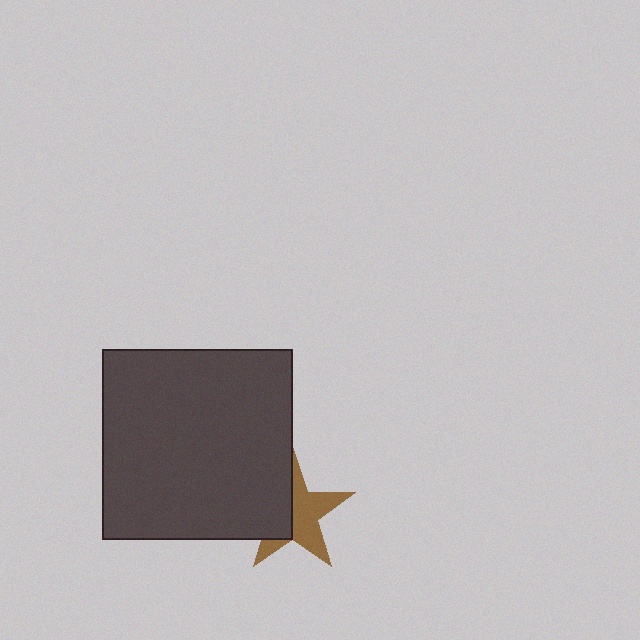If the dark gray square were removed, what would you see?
You would see the complete brown star.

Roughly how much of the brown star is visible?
About half of it is visible (roughly 56%).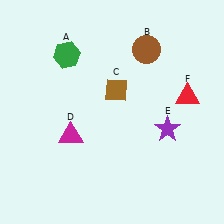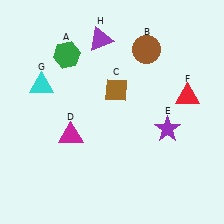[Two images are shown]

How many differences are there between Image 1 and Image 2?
There are 2 differences between the two images.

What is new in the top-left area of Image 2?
A cyan triangle (G) was added in the top-left area of Image 2.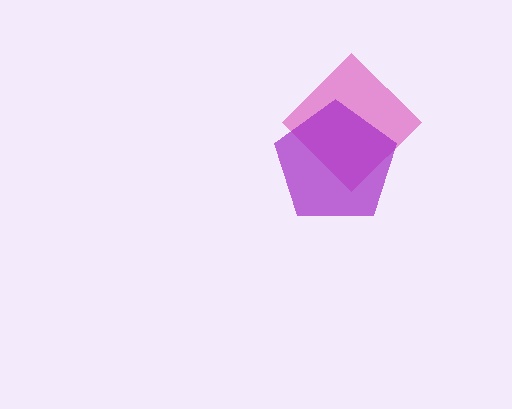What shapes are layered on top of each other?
The layered shapes are: a pink diamond, a purple pentagon.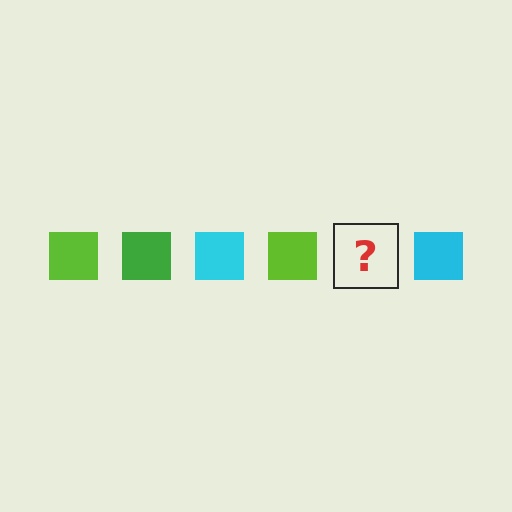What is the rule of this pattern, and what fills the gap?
The rule is that the pattern cycles through lime, green, cyan squares. The gap should be filled with a green square.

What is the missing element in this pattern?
The missing element is a green square.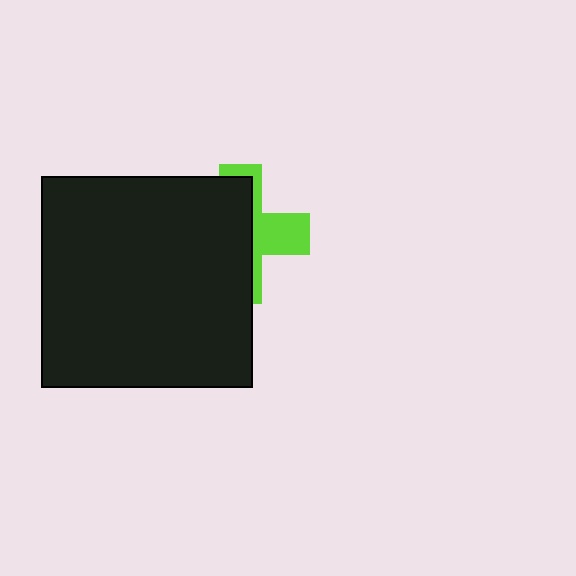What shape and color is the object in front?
The object in front is a black square.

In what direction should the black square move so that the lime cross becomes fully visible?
The black square should move left. That is the shortest direction to clear the overlap and leave the lime cross fully visible.